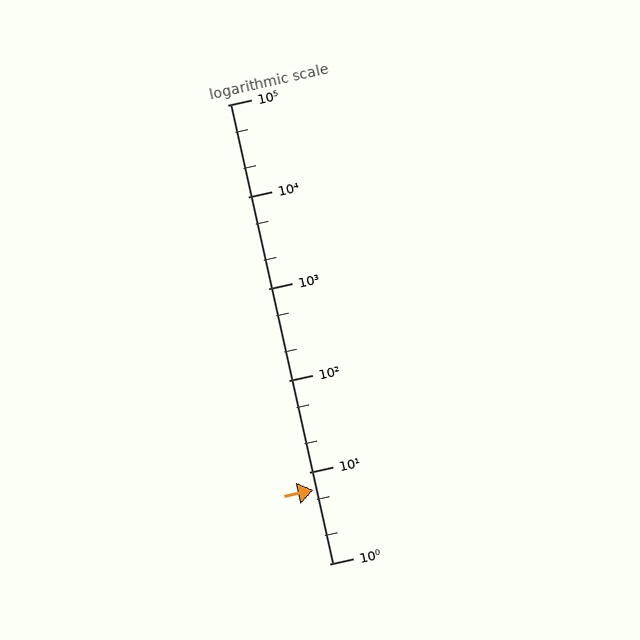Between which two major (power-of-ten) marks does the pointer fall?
The pointer is between 1 and 10.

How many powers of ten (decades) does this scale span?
The scale spans 5 decades, from 1 to 100000.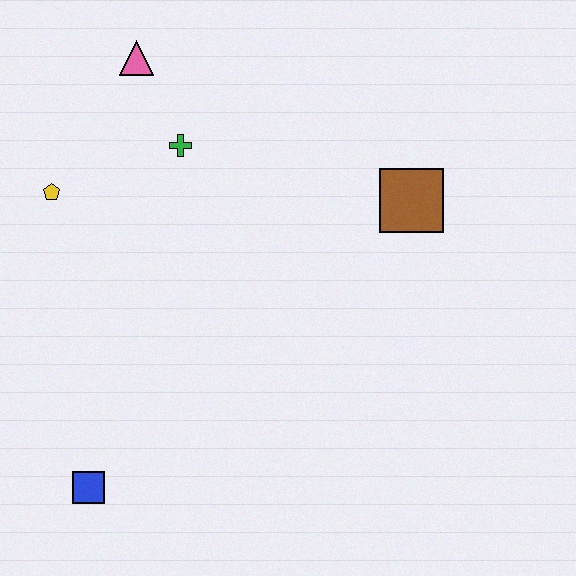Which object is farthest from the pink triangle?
The blue square is farthest from the pink triangle.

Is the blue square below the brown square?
Yes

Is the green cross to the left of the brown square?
Yes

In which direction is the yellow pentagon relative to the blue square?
The yellow pentagon is above the blue square.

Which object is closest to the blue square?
The yellow pentagon is closest to the blue square.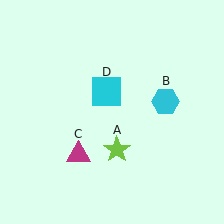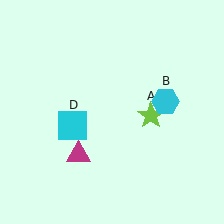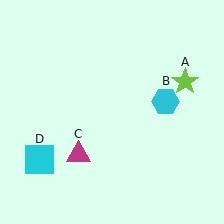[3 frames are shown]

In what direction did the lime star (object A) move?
The lime star (object A) moved up and to the right.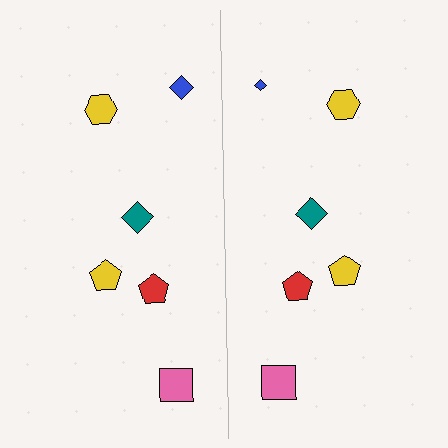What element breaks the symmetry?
The blue diamond on the right side has a different size than its mirror counterpart.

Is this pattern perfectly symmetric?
No, the pattern is not perfectly symmetric. The blue diamond on the right side has a different size than its mirror counterpart.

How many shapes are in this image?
There are 12 shapes in this image.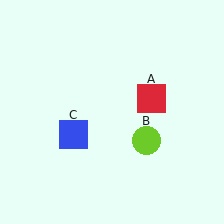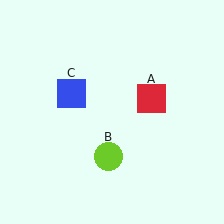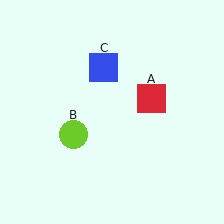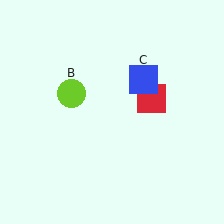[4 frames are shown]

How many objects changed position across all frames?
2 objects changed position: lime circle (object B), blue square (object C).